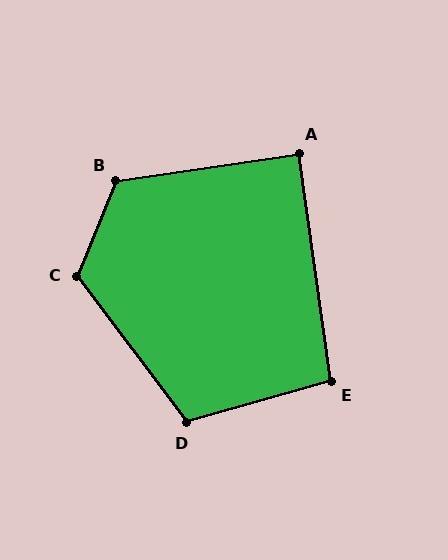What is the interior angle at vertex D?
Approximately 111 degrees (obtuse).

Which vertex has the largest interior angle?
C, at approximately 121 degrees.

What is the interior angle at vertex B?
Approximately 120 degrees (obtuse).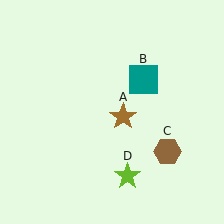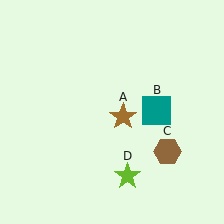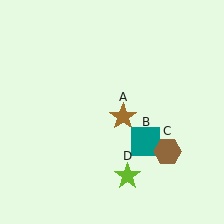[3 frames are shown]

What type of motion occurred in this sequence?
The teal square (object B) rotated clockwise around the center of the scene.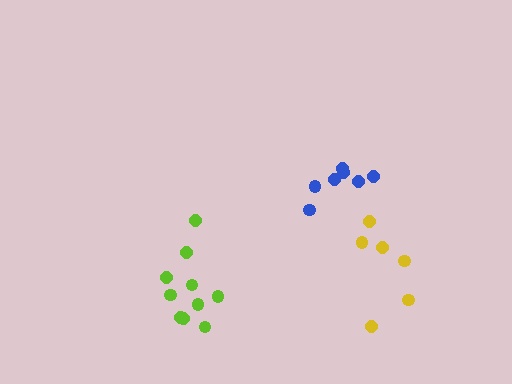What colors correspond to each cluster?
The clusters are colored: lime, blue, yellow.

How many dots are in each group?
Group 1: 10 dots, Group 2: 7 dots, Group 3: 6 dots (23 total).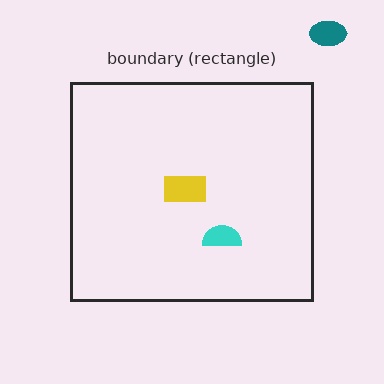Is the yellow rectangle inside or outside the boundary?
Inside.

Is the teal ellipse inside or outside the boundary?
Outside.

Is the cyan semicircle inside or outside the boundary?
Inside.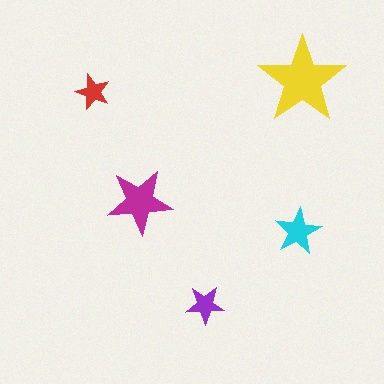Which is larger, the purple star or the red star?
The purple one.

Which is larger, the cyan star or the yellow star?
The yellow one.